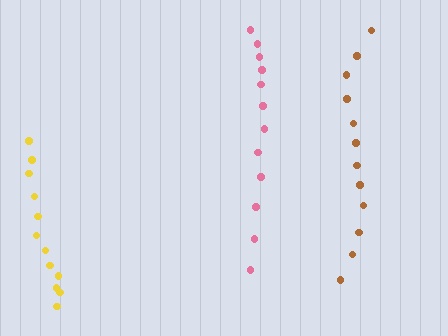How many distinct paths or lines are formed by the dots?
There are 3 distinct paths.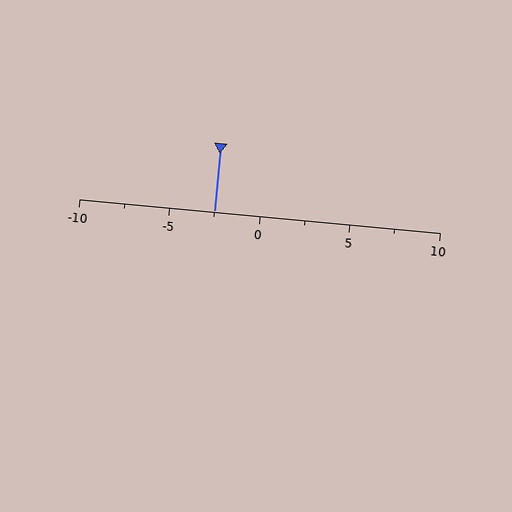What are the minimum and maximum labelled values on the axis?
The axis runs from -10 to 10.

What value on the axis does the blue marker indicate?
The marker indicates approximately -2.5.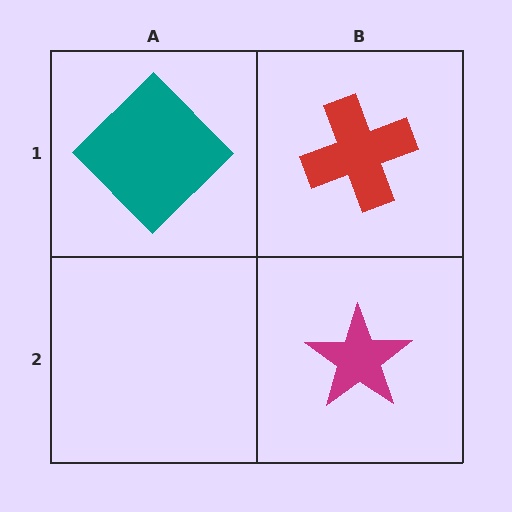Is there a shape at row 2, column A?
No, that cell is empty.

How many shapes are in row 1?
2 shapes.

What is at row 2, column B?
A magenta star.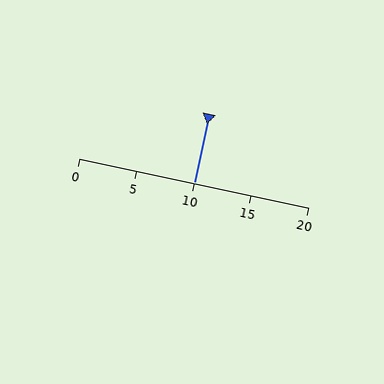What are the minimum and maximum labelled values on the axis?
The axis runs from 0 to 20.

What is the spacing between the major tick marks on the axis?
The major ticks are spaced 5 apart.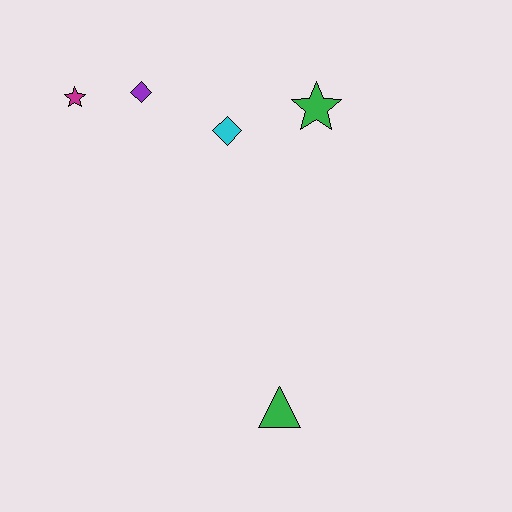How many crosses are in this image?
There are no crosses.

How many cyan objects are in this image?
There is 1 cyan object.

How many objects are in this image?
There are 5 objects.